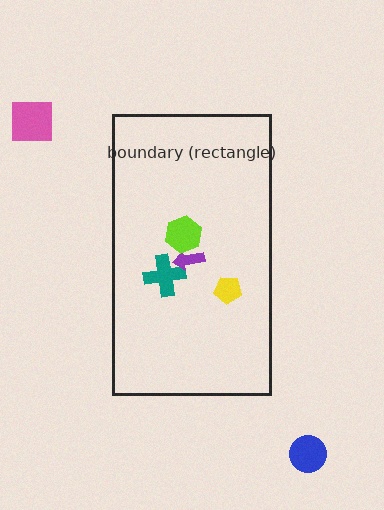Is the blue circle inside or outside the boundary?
Outside.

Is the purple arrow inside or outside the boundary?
Inside.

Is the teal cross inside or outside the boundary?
Inside.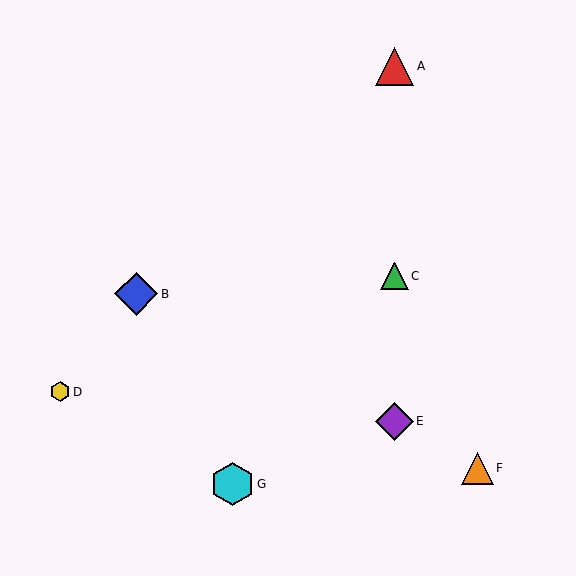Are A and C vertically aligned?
Yes, both are at x≈395.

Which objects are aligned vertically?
Objects A, C, E are aligned vertically.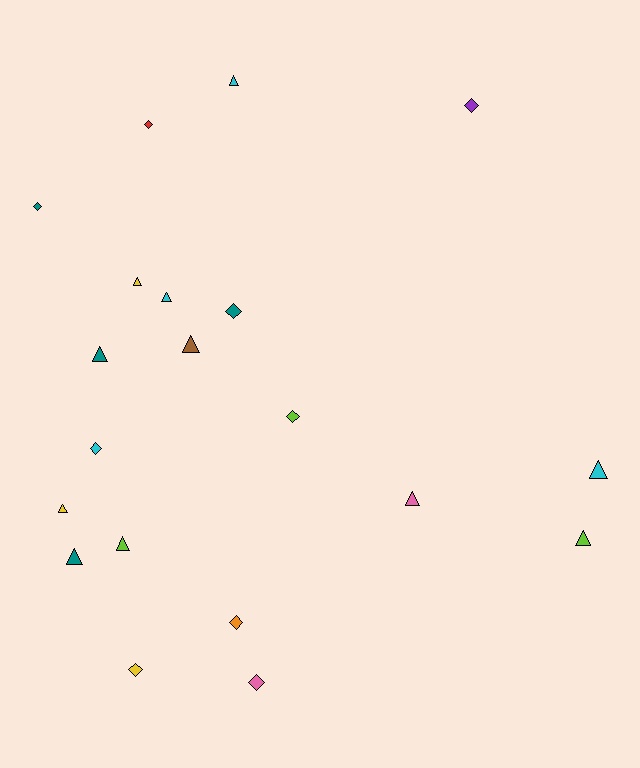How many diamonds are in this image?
There are 9 diamonds.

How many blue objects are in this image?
There are no blue objects.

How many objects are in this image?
There are 20 objects.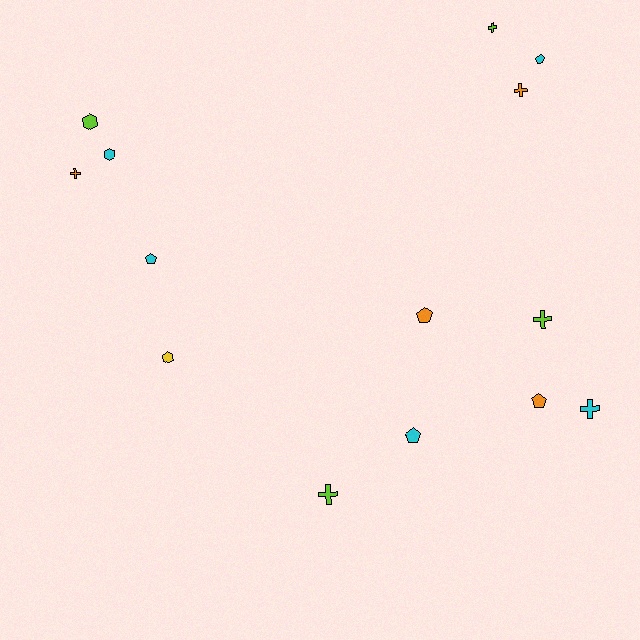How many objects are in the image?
There are 14 objects.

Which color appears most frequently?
Cyan, with 5 objects.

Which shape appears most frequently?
Cross, with 6 objects.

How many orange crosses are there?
There are 2 orange crosses.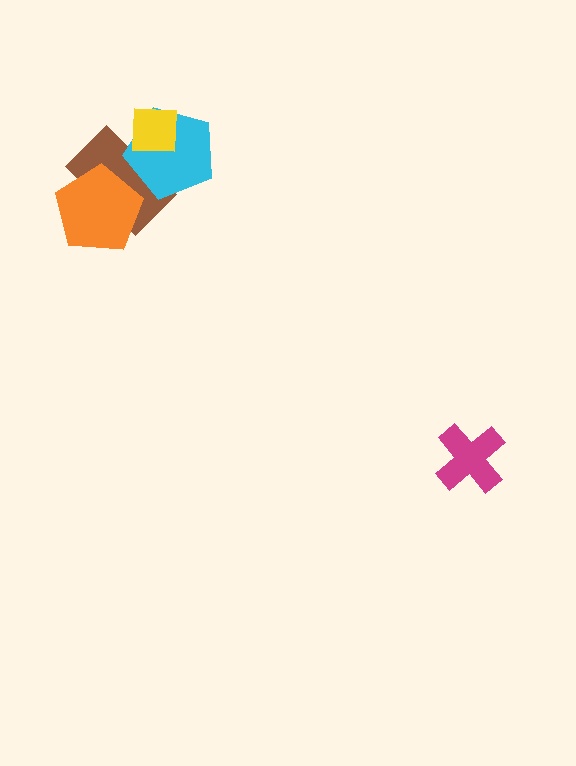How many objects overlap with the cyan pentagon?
2 objects overlap with the cyan pentagon.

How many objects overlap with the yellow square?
2 objects overlap with the yellow square.